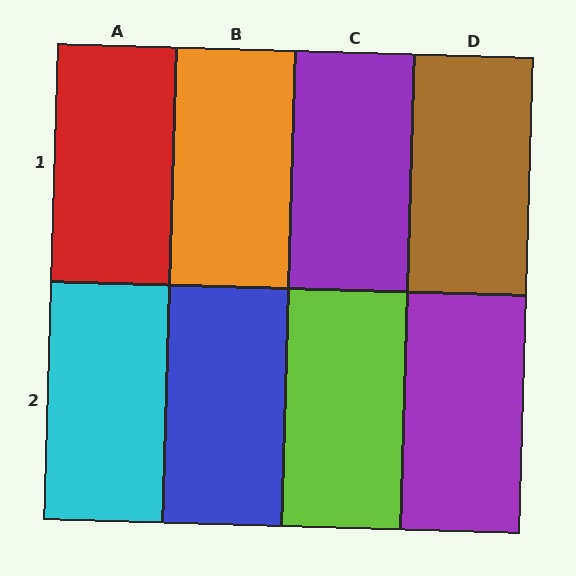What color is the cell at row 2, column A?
Cyan.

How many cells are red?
1 cell is red.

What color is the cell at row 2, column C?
Lime.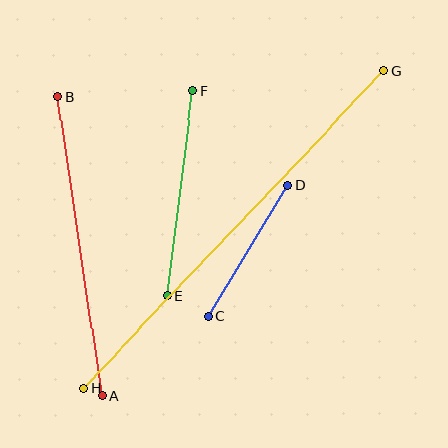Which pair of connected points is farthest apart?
Points G and H are farthest apart.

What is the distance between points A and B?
The distance is approximately 302 pixels.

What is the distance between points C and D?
The distance is approximately 153 pixels.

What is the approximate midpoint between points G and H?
The midpoint is at approximately (234, 229) pixels.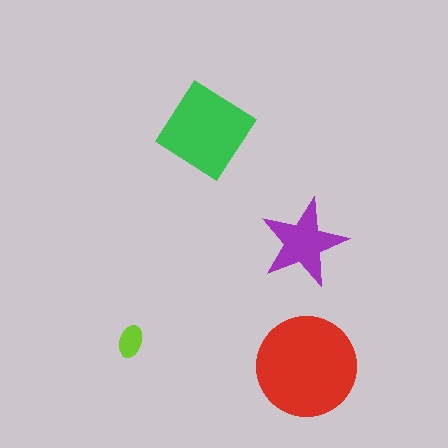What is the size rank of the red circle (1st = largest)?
1st.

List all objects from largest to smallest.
The red circle, the green diamond, the purple star, the lime ellipse.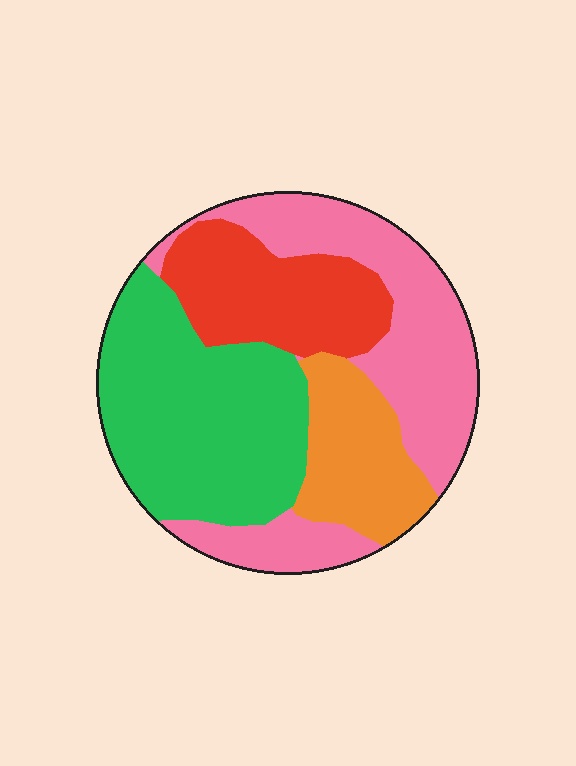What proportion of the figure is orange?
Orange covers 15% of the figure.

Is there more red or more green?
Green.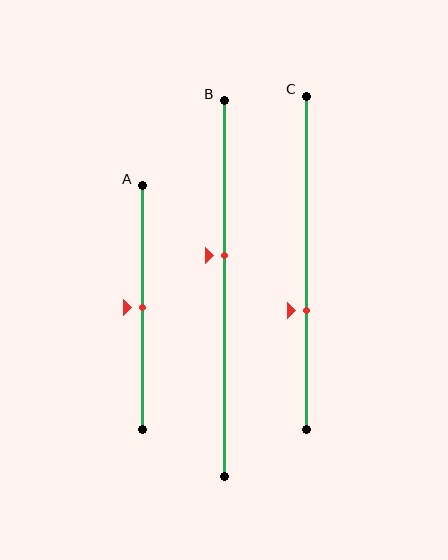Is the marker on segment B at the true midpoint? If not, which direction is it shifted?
No, the marker on segment B is shifted upward by about 9% of the segment length.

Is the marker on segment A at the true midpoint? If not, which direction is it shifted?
Yes, the marker on segment A is at the true midpoint.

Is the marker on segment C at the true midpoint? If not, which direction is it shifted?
No, the marker on segment C is shifted downward by about 14% of the segment length.